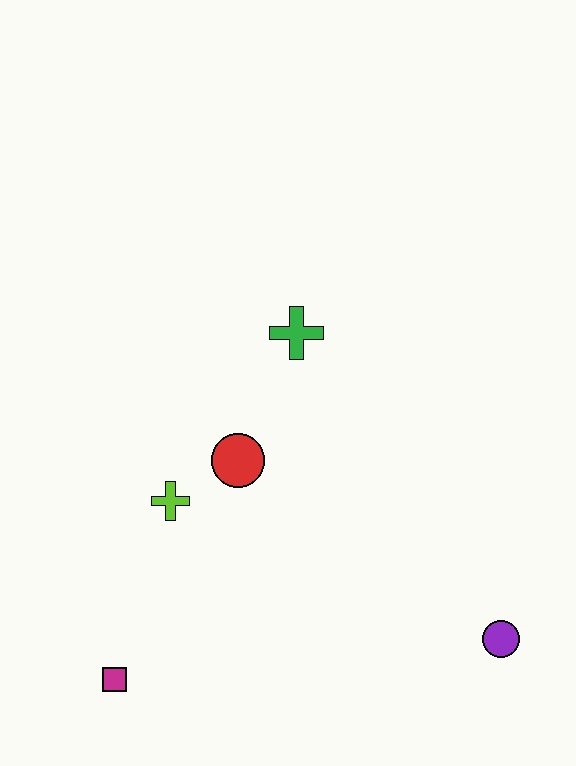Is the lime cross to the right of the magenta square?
Yes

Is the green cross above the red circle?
Yes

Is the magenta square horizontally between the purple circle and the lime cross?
No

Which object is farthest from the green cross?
The magenta square is farthest from the green cross.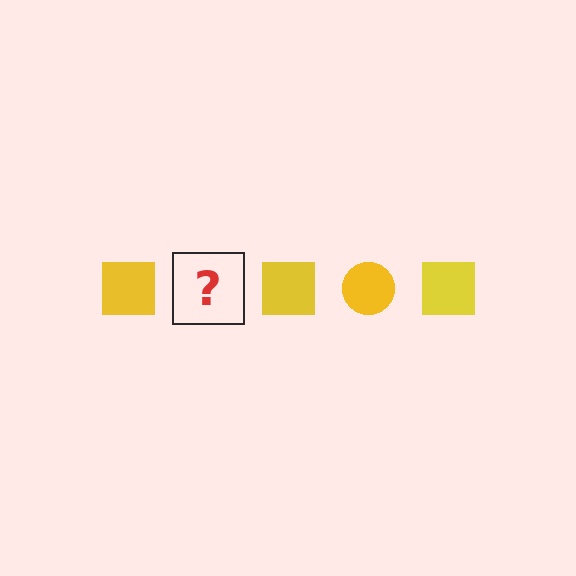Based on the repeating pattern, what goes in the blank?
The blank should be a yellow circle.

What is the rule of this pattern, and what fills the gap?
The rule is that the pattern cycles through square, circle shapes in yellow. The gap should be filled with a yellow circle.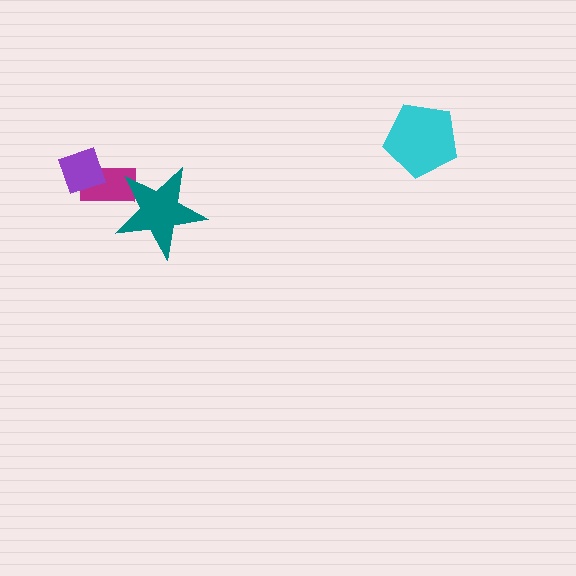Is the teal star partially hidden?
No, no other shape covers it.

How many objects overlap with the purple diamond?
1 object overlaps with the purple diamond.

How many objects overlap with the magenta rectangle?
2 objects overlap with the magenta rectangle.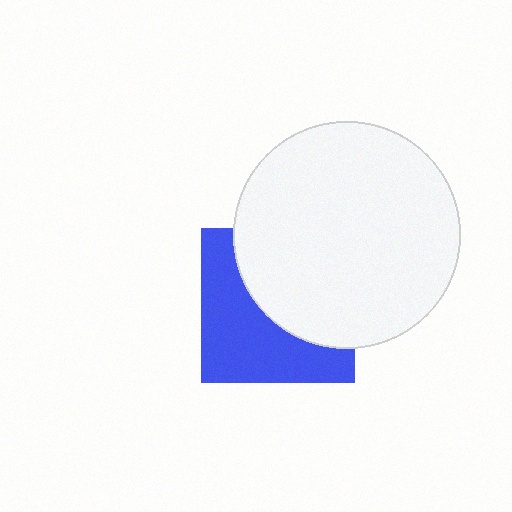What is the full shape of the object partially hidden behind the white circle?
The partially hidden object is a blue square.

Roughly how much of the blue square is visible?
About half of it is visible (roughly 50%).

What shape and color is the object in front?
The object in front is a white circle.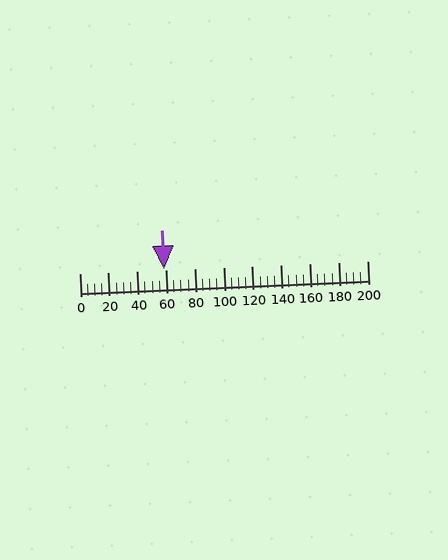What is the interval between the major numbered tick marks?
The major tick marks are spaced 20 units apart.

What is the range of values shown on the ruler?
The ruler shows values from 0 to 200.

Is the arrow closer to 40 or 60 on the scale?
The arrow is closer to 60.